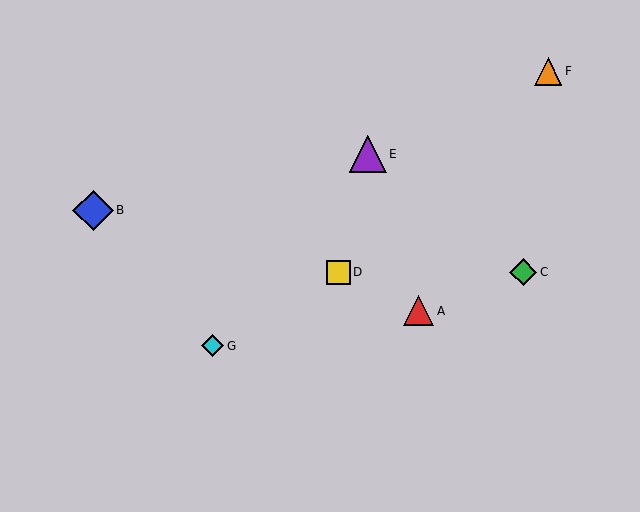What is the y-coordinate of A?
Object A is at y≈311.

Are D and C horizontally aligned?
Yes, both are at y≈272.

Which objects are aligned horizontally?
Objects C, D are aligned horizontally.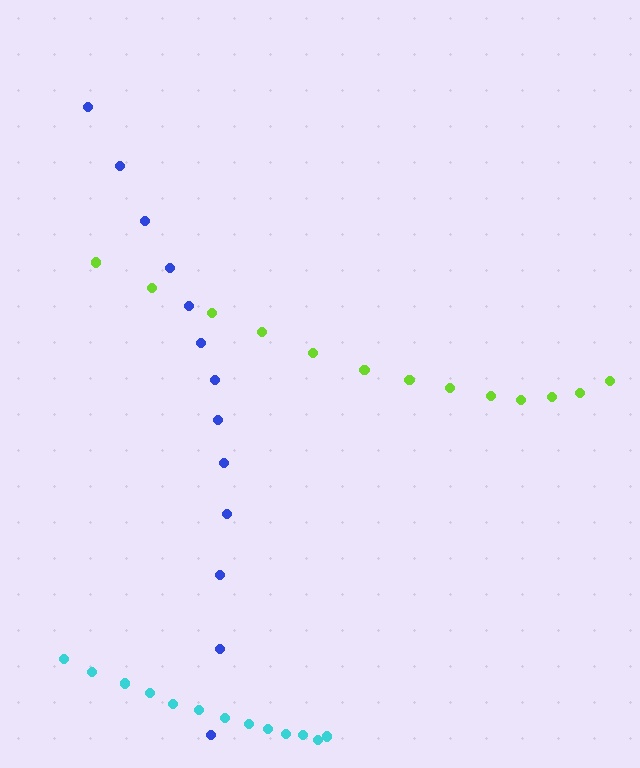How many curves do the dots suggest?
There are 3 distinct paths.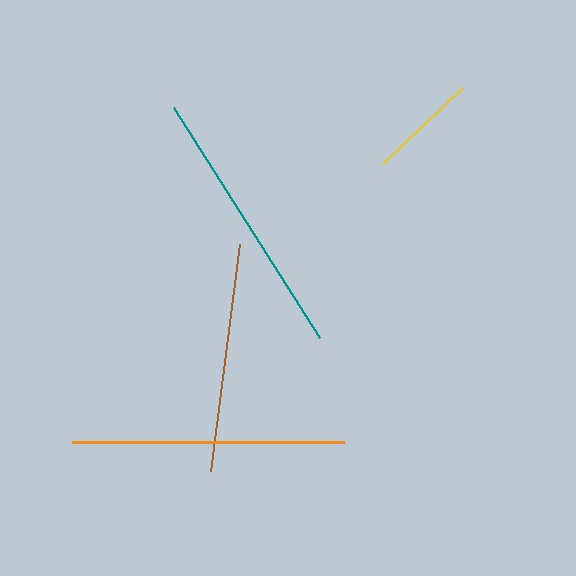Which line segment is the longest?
The teal line is the longest at approximately 273 pixels.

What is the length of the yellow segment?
The yellow segment is approximately 110 pixels long.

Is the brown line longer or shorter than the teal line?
The teal line is longer than the brown line.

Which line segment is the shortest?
The yellow line is the shortest at approximately 110 pixels.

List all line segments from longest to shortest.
From longest to shortest: teal, orange, brown, yellow.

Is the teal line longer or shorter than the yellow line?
The teal line is longer than the yellow line.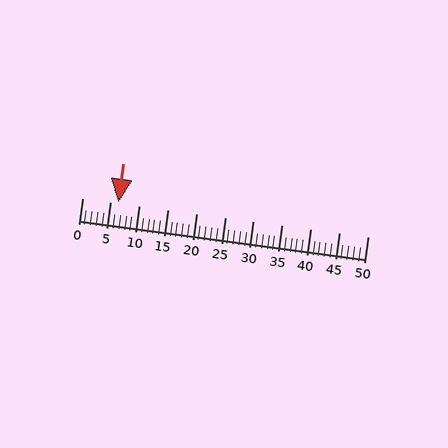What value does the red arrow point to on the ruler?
The red arrow points to approximately 6.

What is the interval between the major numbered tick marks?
The major tick marks are spaced 5 units apart.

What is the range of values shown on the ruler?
The ruler shows values from 0 to 50.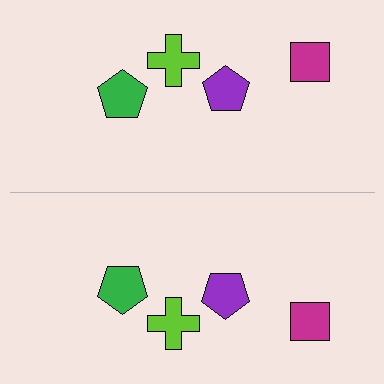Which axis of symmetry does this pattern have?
The pattern has a horizontal axis of symmetry running through the center of the image.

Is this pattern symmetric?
Yes, this pattern has bilateral (reflection) symmetry.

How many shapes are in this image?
There are 8 shapes in this image.